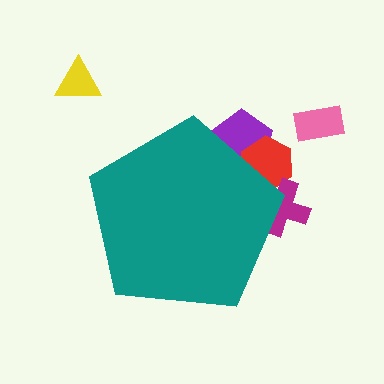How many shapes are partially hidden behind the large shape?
3 shapes are partially hidden.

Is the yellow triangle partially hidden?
No, the yellow triangle is fully visible.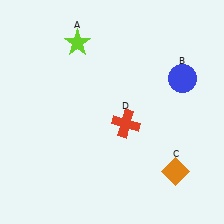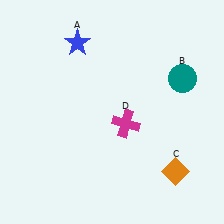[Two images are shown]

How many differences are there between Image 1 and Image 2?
There are 3 differences between the two images.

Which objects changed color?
A changed from lime to blue. B changed from blue to teal. D changed from red to magenta.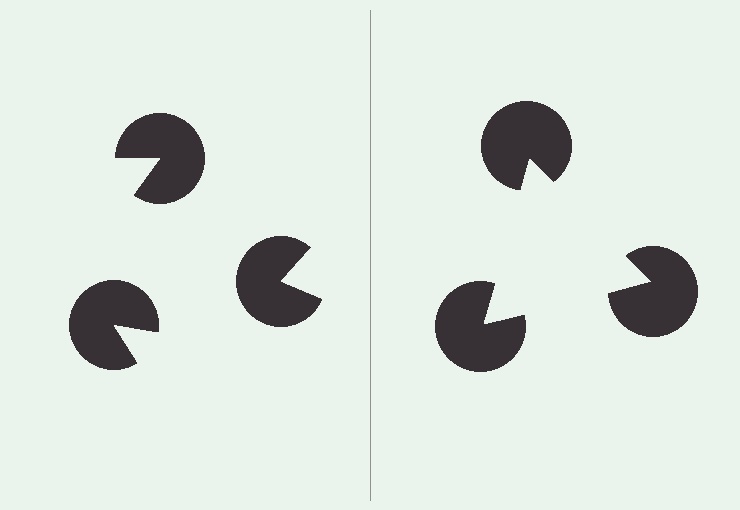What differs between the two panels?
The pac-man discs are positioned identically on both sides; only the wedge orientations differ. On the right they align to a triangle; on the left they are misaligned.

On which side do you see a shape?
An illusory triangle appears on the right side. On the left side the wedge cuts are rotated, so no coherent shape forms.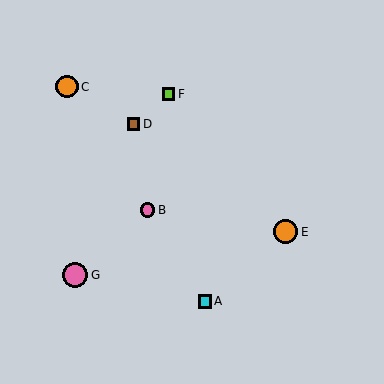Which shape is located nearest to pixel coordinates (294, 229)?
The orange circle (labeled E) at (286, 232) is nearest to that location.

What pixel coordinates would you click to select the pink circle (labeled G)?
Click at (75, 275) to select the pink circle G.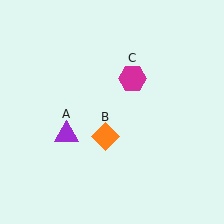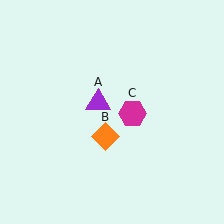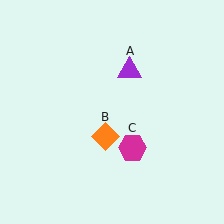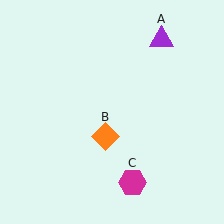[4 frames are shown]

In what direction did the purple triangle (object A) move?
The purple triangle (object A) moved up and to the right.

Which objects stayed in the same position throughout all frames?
Orange diamond (object B) remained stationary.